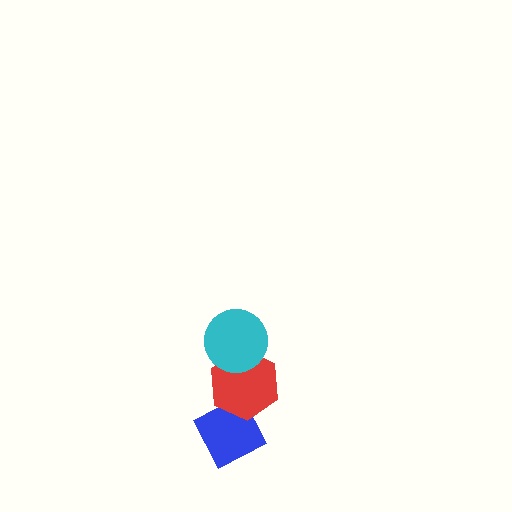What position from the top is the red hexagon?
The red hexagon is 2nd from the top.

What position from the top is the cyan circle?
The cyan circle is 1st from the top.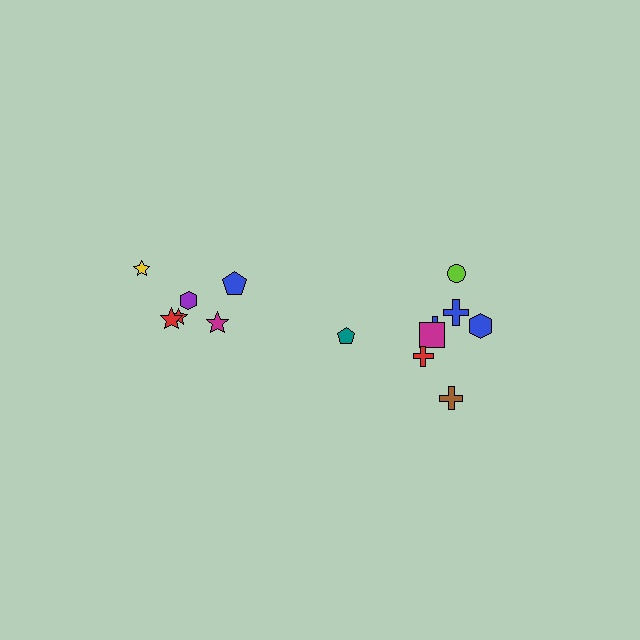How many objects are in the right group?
There are 8 objects.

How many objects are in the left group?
There are 6 objects.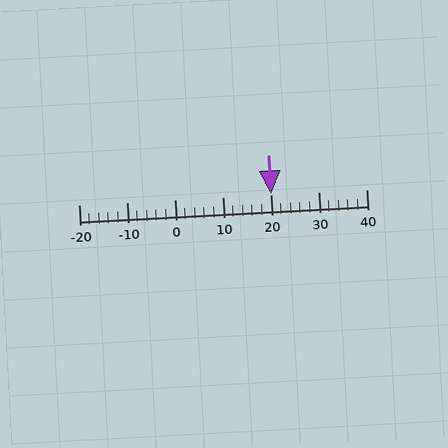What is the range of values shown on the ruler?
The ruler shows values from -20 to 40.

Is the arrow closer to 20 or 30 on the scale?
The arrow is closer to 20.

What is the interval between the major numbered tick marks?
The major tick marks are spaced 10 units apart.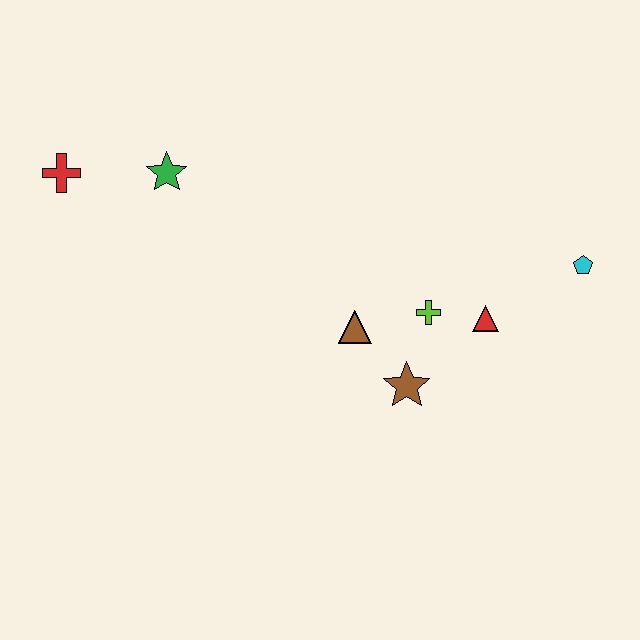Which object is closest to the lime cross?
The red triangle is closest to the lime cross.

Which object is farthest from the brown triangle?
The red cross is farthest from the brown triangle.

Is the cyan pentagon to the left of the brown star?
No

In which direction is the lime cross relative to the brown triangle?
The lime cross is to the right of the brown triangle.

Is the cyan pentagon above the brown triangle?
Yes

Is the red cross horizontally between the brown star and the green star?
No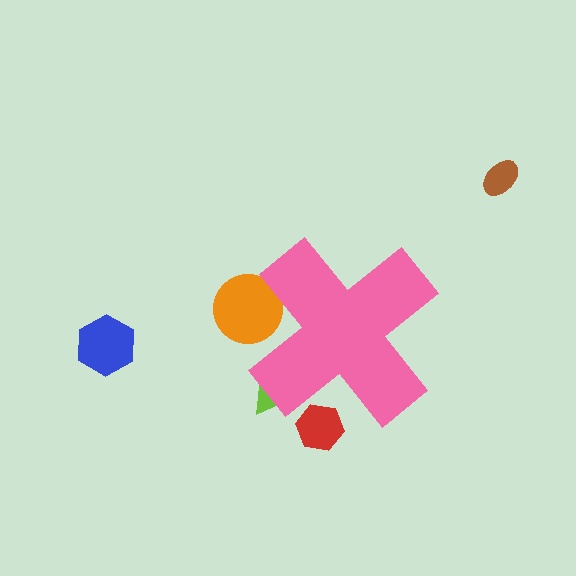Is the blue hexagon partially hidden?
No, the blue hexagon is fully visible.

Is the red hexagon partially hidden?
Yes, the red hexagon is partially hidden behind the pink cross.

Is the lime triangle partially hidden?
Yes, the lime triangle is partially hidden behind the pink cross.